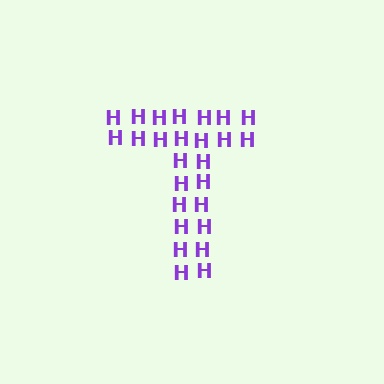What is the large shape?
The large shape is the letter T.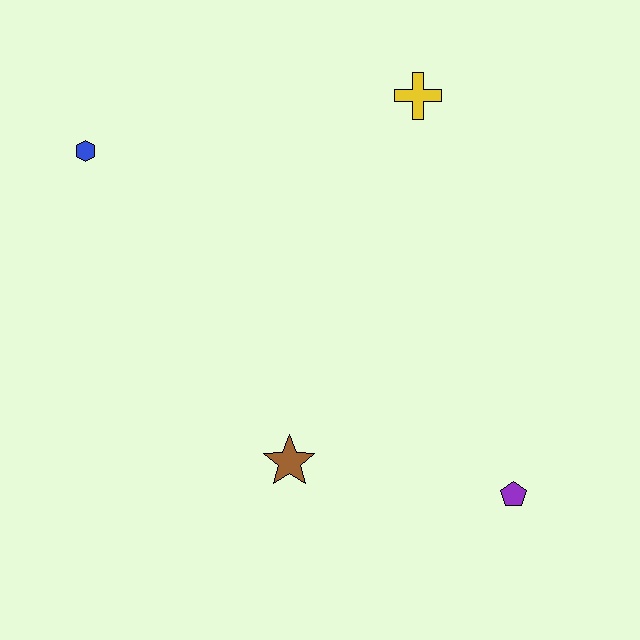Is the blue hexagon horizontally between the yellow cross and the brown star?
No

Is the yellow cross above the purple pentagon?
Yes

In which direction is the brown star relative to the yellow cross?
The brown star is below the yellow cross.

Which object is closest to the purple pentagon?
The brown star is closest to the purple pentagon.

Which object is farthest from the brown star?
The yellow cross is farthest from the brown star.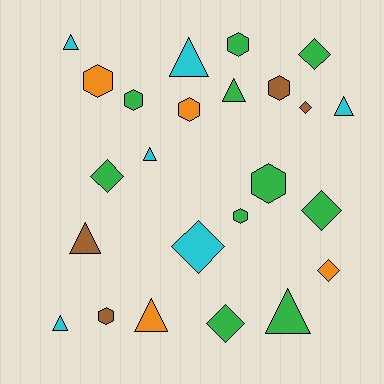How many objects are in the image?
There are 24 objects.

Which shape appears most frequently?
Triangle, with 9 objects.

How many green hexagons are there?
There are 4 green hexagons.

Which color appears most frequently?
Green, with 10 objects.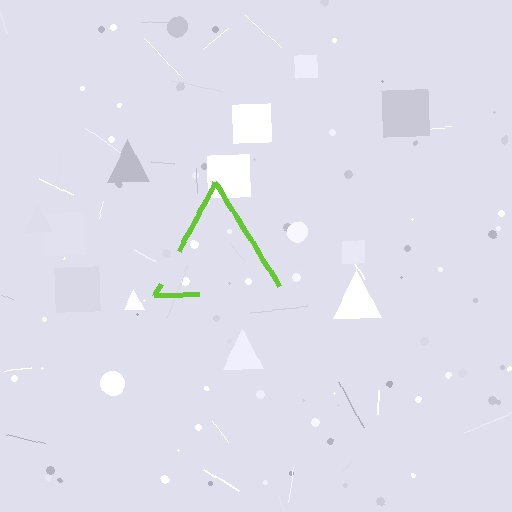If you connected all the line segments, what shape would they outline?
They would outline a triangle.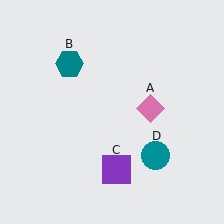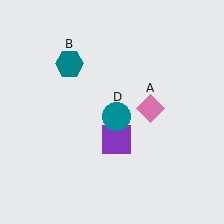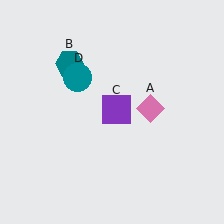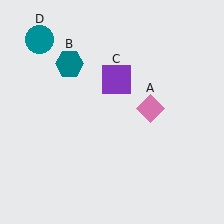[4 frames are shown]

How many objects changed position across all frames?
2 objects changed position: purple square (object C), teal circle (object D).